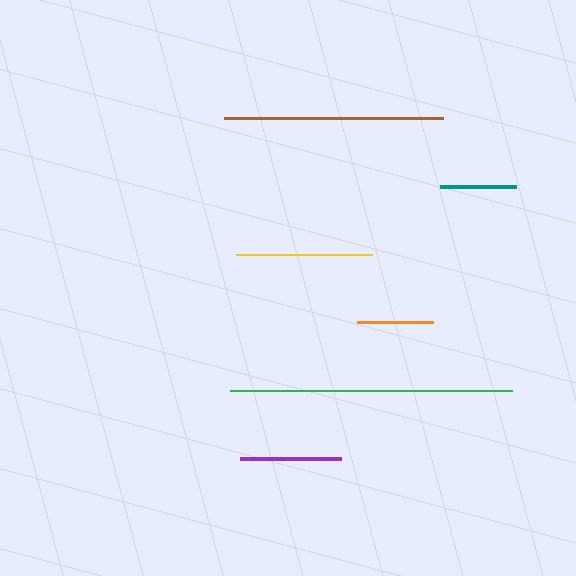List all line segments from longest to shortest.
From longest to shortest: green, brown, yellow, purple, teal, orange.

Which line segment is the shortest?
The orange line is the shortest at approximately 76 pixels.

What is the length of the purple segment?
The purple segment is approximately 101 pixels long.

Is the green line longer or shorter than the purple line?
The green line is longer than the purple line.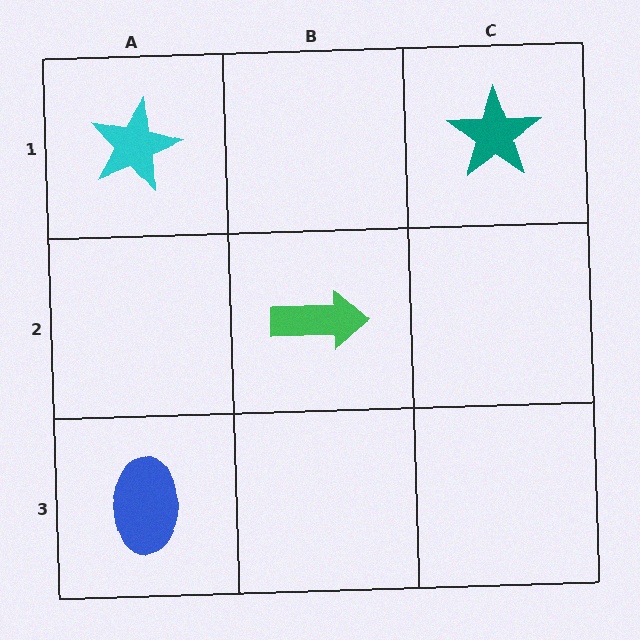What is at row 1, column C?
A teal star.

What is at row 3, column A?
A blue ellipse.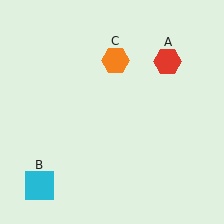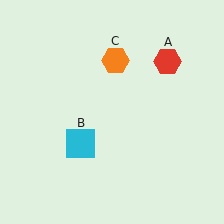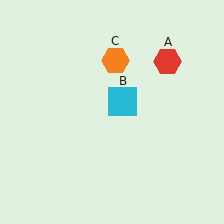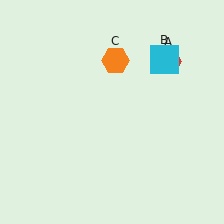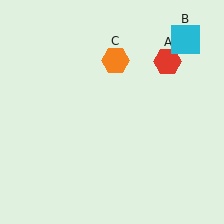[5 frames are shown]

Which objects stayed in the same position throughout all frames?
Red hexagon (object A) and orange hexagon (object C) remained stationary.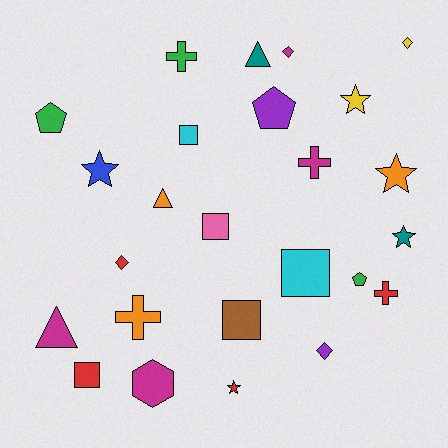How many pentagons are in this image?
There are 3 pentagons.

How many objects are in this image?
There are 25 objects.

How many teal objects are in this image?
There are 2 teal objects.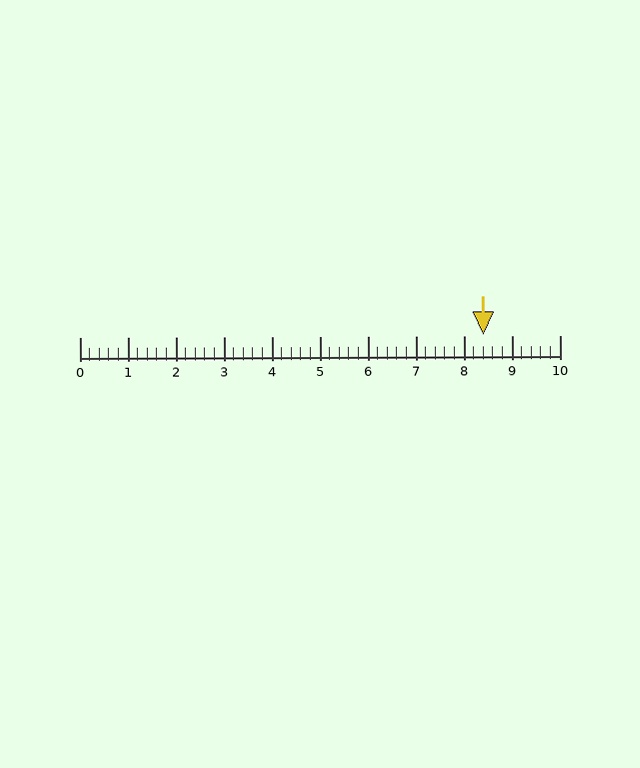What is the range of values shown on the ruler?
The ruler shows values from 0 to 10.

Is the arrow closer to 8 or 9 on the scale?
The arrow is closer to 8.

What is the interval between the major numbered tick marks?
The major tick marks are spaced 1 units apart.